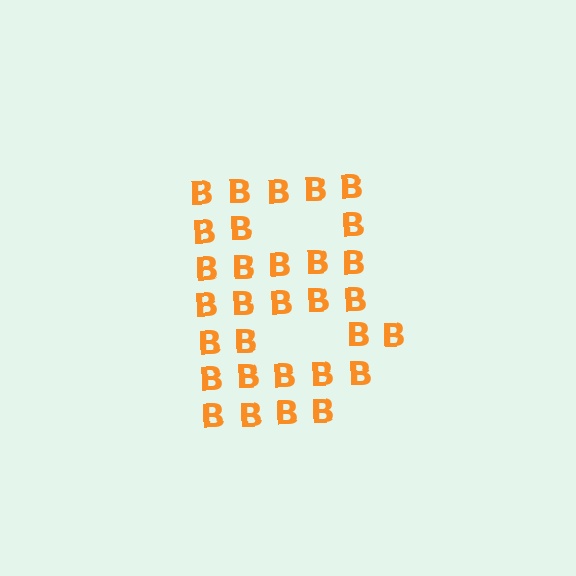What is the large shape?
The large shape is the letter B.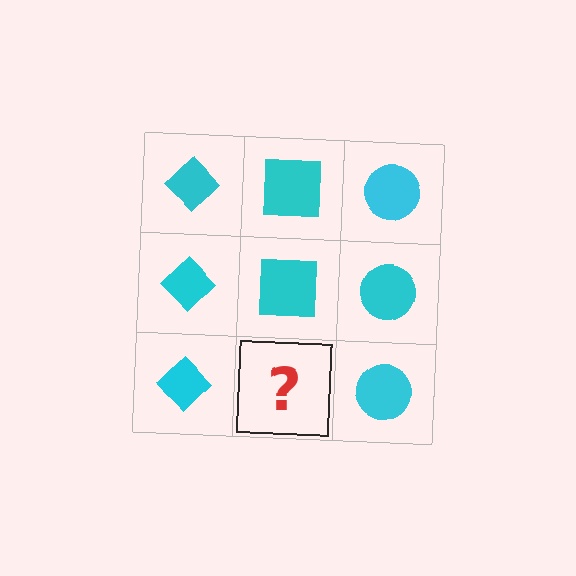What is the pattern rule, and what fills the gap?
The rule is that each column has a consistent shape. The gap should be filled with a cyan square.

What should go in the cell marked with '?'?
The missing cell should contain a cyan square.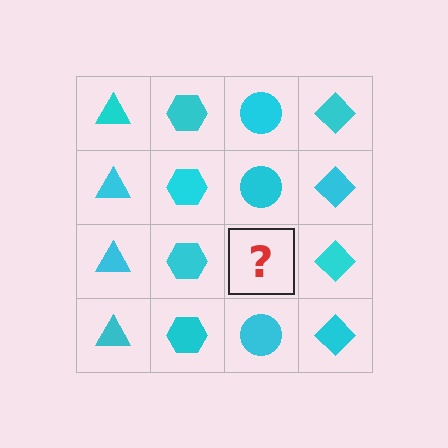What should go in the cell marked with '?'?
The missing cell should contain a cyan circle.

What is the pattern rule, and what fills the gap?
The rule is that each column has a consistent shape. The gap should be filled with a cyan circle.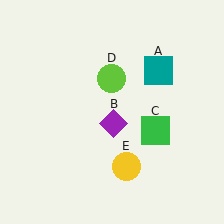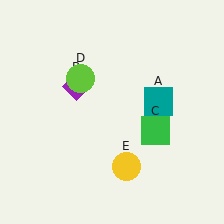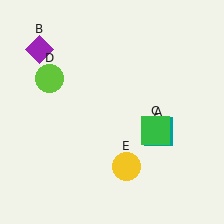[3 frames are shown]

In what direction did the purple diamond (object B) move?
The purple diamond (object B) moved up and to the left.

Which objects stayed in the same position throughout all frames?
Green square (object C) and yellow circle (object E) remained stationary.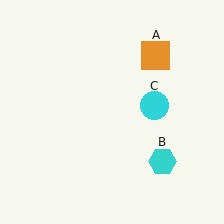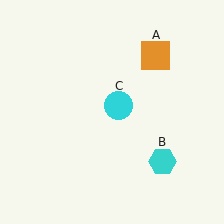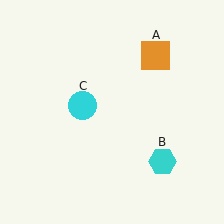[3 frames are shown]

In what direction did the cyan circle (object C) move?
The cyan circle (object C) moved left.